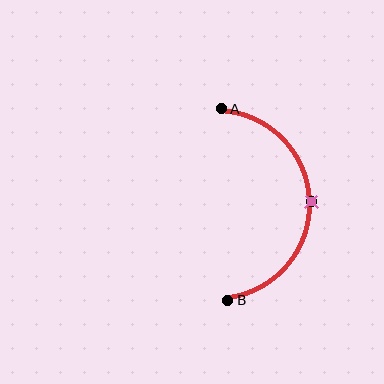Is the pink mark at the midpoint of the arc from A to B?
Yes. The pink mark lies on the arc at equal arc-length from both A and B — it is the arc midpoint.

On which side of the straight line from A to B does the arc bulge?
The arc bulges to the right of the straight line connecting A and B.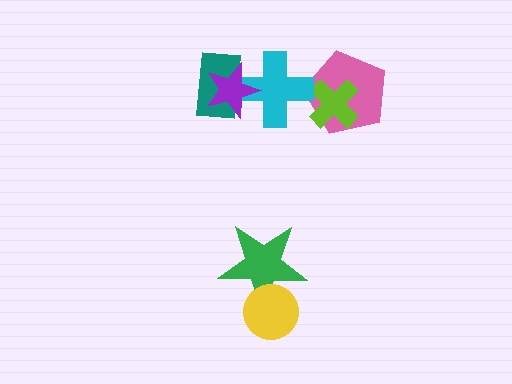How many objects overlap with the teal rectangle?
2 objects overlap with the teal rectangle.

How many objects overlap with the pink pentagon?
2 objects overlap with the pink pentagon.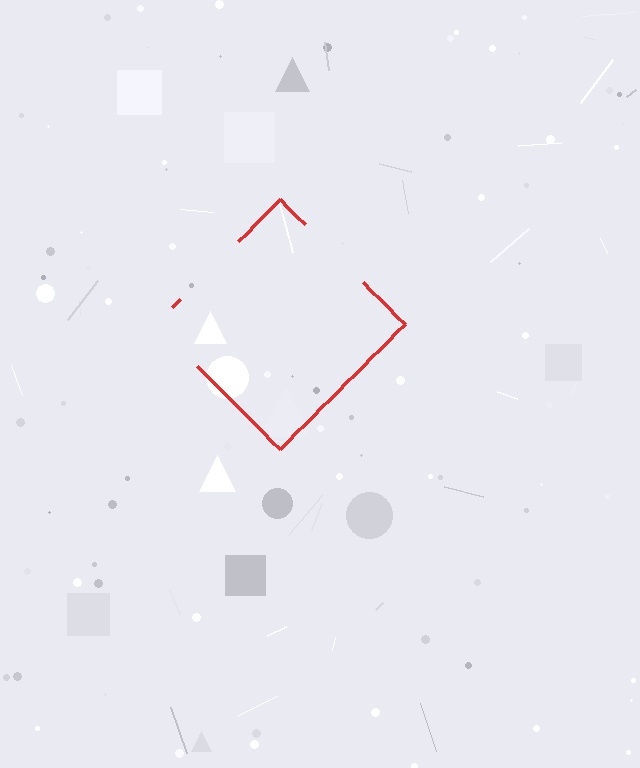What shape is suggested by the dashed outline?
The dashed outline suggests a diamond.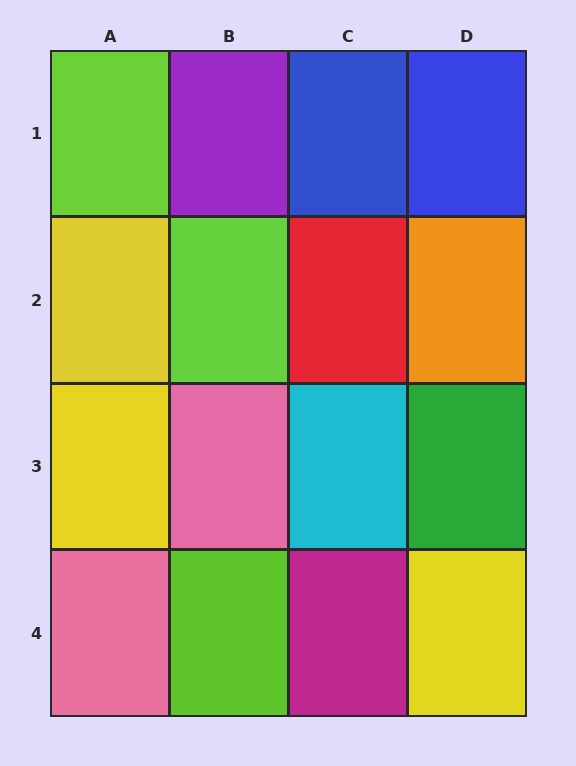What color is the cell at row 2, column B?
Lime.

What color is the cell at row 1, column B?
Purple.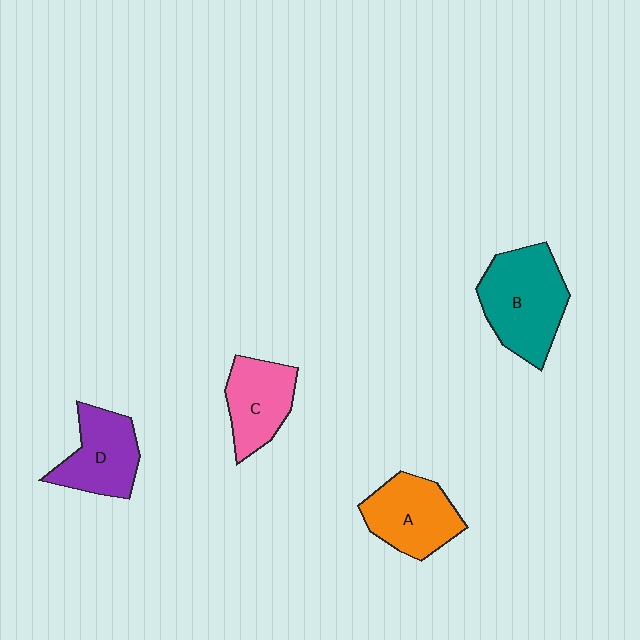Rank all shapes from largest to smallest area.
From largest to smallest: B (teal), A (orange), D (purple), C (pink).